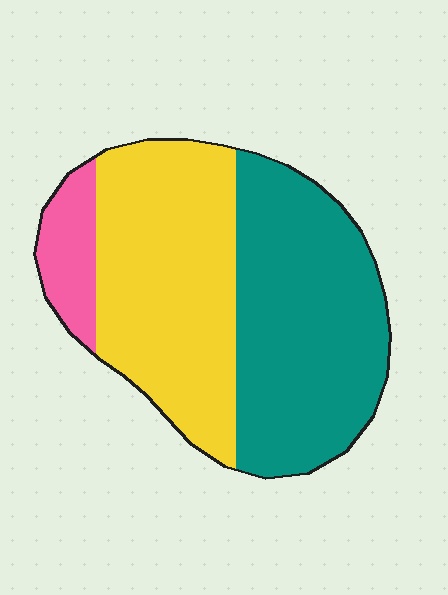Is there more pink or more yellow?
Yellow.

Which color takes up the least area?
Pink, at roughly 10%.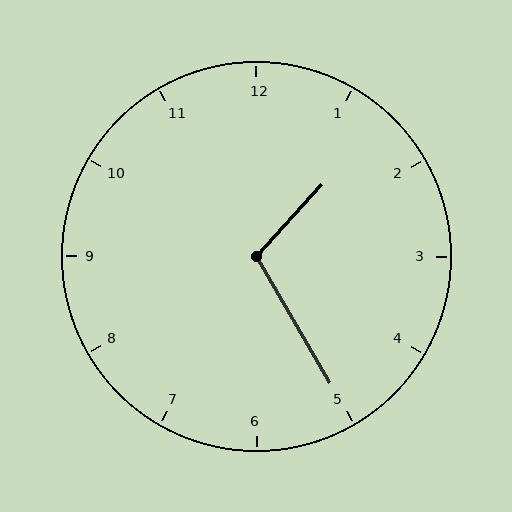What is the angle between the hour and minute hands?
Approximately 108 degrees.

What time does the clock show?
1:25.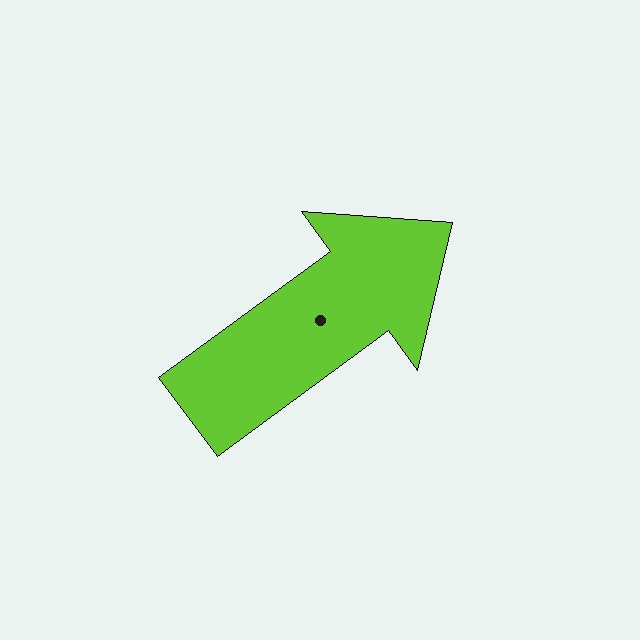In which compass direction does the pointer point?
Northeast.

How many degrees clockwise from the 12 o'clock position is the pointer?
Approximately 54 degrees.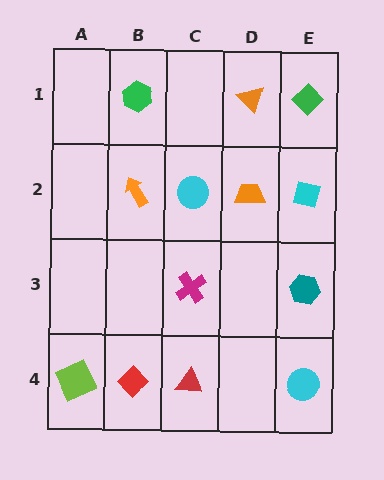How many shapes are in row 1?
3 shapes.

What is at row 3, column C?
A magenta cross.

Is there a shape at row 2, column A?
No, that cell is empty.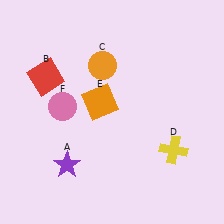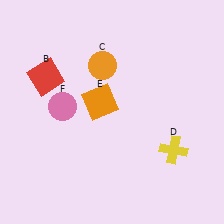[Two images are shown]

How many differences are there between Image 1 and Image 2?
There is 1 difference between the two images.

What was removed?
The purple star (A) was removed in Image 2.